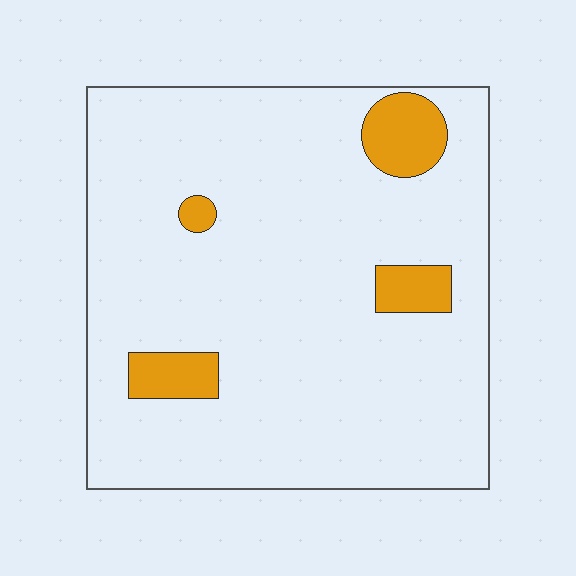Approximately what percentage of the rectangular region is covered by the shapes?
Approximately 10%.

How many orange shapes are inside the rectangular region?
4.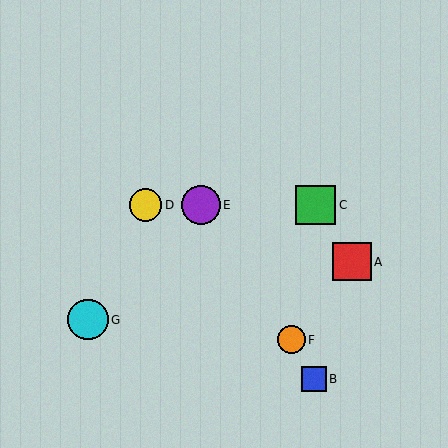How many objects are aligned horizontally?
3 objects (C, D, E) are aligned horizontally.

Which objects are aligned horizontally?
Objects C, D, E are aligned horizontally.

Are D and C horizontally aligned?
Yes, both are at y≈205.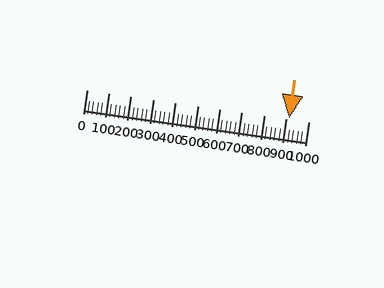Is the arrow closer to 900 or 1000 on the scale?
The arrow is closer to 900.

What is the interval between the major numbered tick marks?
The major tick marks are spaced 100 units apart.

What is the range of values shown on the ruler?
The ruler shows values from 0 to 1000.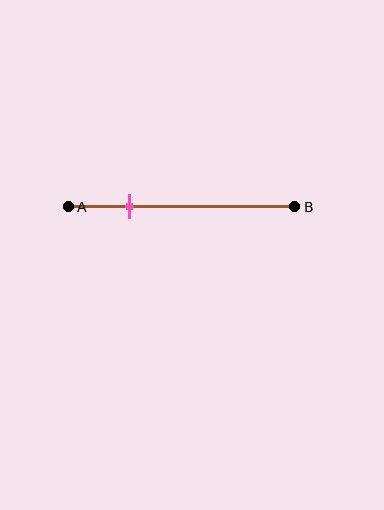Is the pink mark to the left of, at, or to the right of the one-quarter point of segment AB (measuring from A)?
The pink mark is approximately at the one-quarter point of segment AB.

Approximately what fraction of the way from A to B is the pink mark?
The pink mark is approximately 25% of the way from A to B.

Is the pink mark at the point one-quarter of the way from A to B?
Yes, the mark is approximately at the one-quarter point.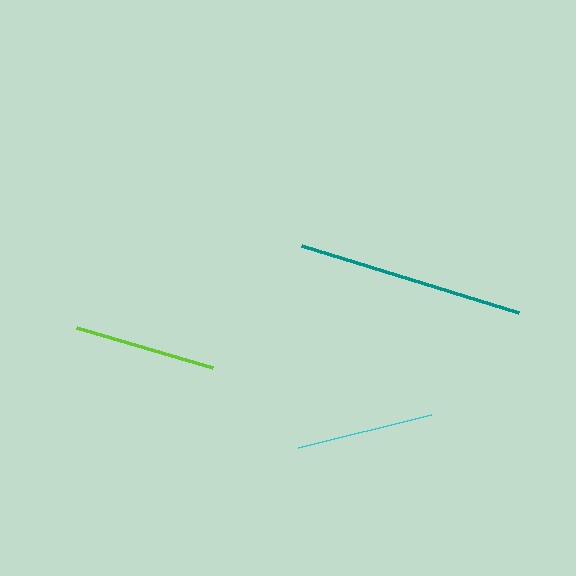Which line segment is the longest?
The teal line is the longest at approximately 227 pixels.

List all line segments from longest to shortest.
From longest to shortest: teal, lime, cyan.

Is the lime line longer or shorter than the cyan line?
The lime line is longer than the cyan line.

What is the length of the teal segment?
The teal segment is approximately 227 pixels long.